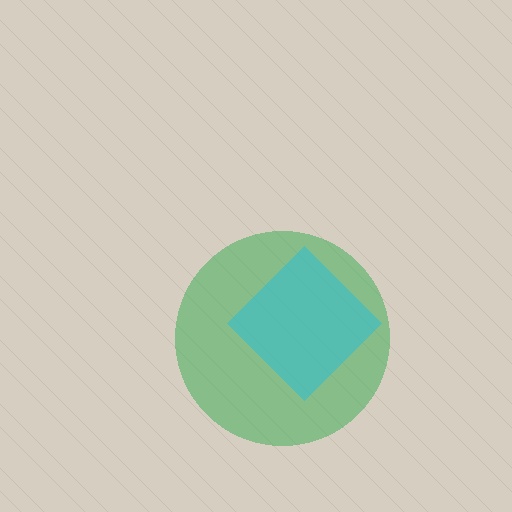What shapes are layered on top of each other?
The layered shapes are: a green circle, a cyan diamond.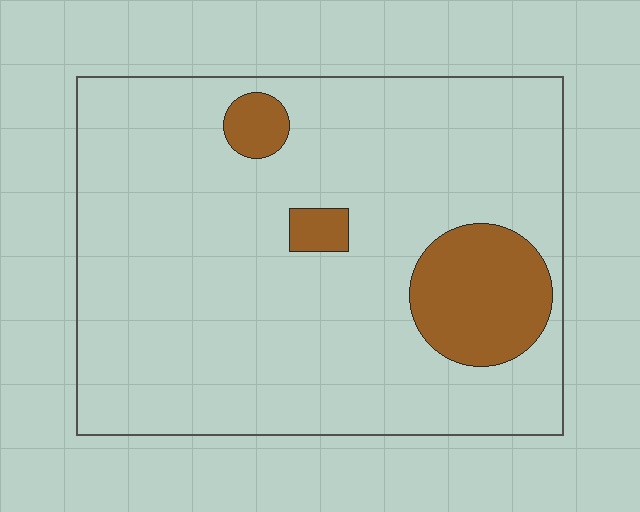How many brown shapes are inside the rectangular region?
3.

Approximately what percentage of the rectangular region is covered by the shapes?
Approximately 15%.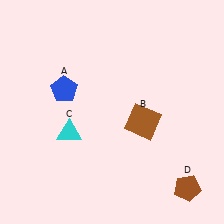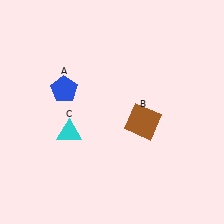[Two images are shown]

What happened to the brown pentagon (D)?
The brown pentagon (D) was removed in Image 2. It was in the bottom-right area of Image 1.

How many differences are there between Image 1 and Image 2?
There is 1 difference between the two images.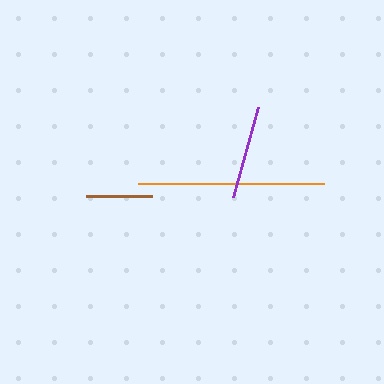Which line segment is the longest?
The orange line is the longest at approximately 186 pixels.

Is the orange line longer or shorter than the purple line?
The orange line is longer than the purple line.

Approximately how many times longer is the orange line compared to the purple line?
The orange line is approximately 2.0 times the length of the purple line.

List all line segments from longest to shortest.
From longest to shortest: orange, purple, brown.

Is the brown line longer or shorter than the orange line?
The orange line is longer than the brown line.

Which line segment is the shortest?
The brown line is the shortest at approximately 66 pixels.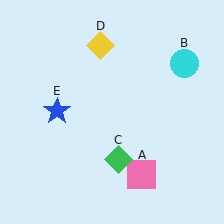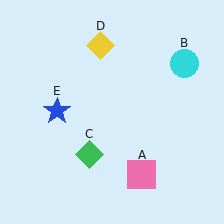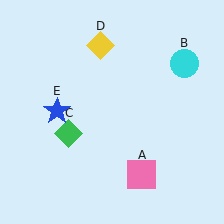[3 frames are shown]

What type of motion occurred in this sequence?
The green diamond (object C) rotated clockwise around the center of the scene.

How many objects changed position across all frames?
1 object changed position: green diamond (object C).